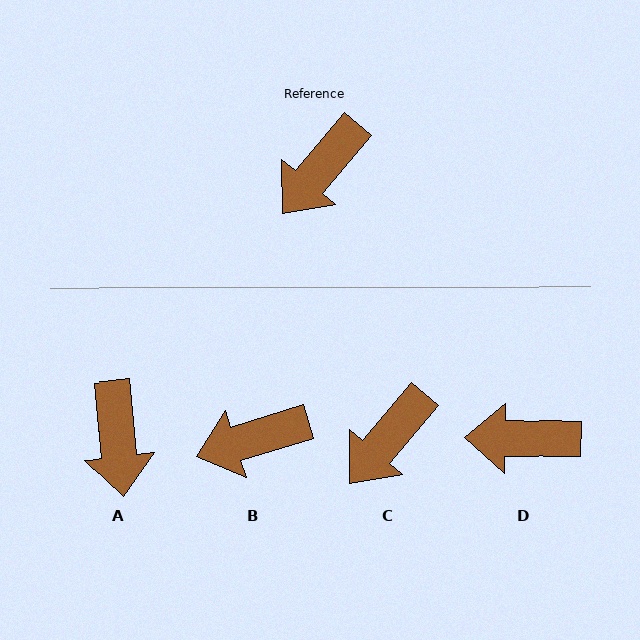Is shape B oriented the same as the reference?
No, it is off by about 33 degrees.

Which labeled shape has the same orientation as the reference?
C.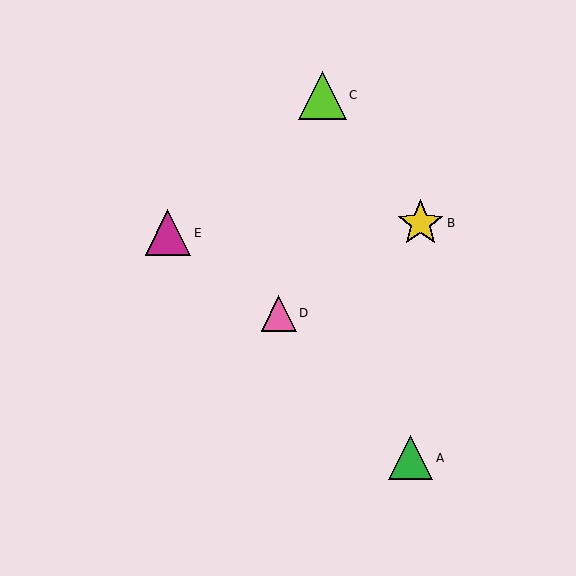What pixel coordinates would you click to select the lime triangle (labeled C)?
Click at (322, 95) to select the lime triangle C.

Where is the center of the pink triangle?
The center of the pink triangle is at (279, 314).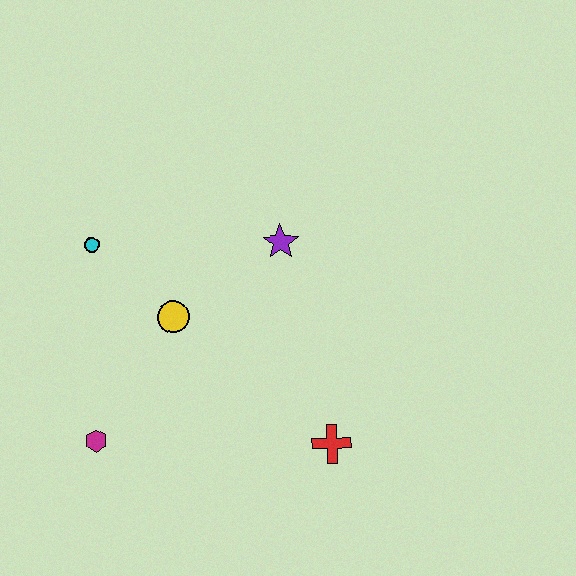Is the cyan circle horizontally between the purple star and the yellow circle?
No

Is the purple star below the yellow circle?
No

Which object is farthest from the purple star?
The magenta hexagon is farthest from the purple star.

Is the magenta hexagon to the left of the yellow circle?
Yes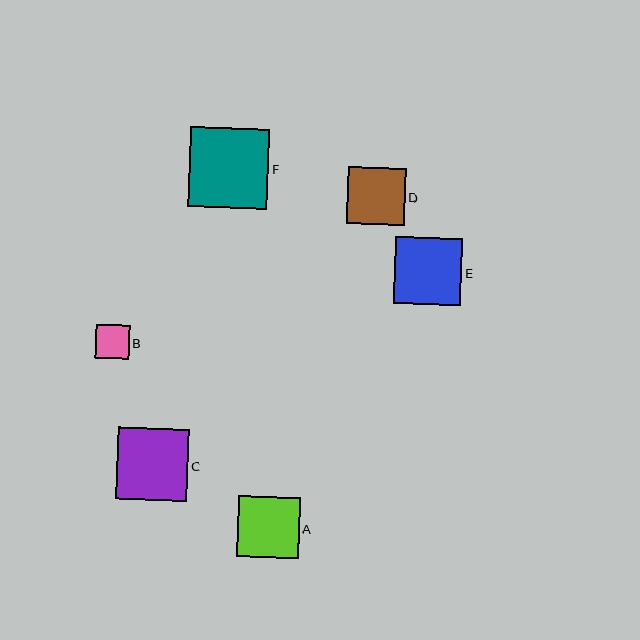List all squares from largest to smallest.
From largest to smallest: F, C, E, A, D, B.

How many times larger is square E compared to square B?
Square E is approximately 2.0 times the size of square B.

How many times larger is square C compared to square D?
Square C is approximately 1.2 times the size of square D.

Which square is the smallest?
Square B is the smallest with a size of approximately 34 pixels.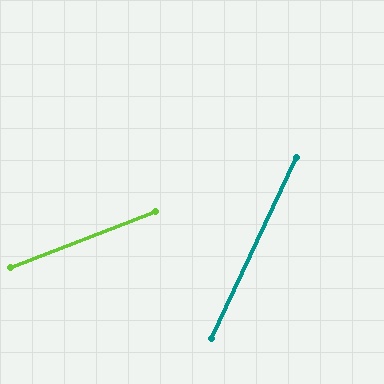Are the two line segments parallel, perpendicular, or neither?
Neither parallel nor perpendicular — they differ by about 44°.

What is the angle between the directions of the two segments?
Approximately 44 degrees.